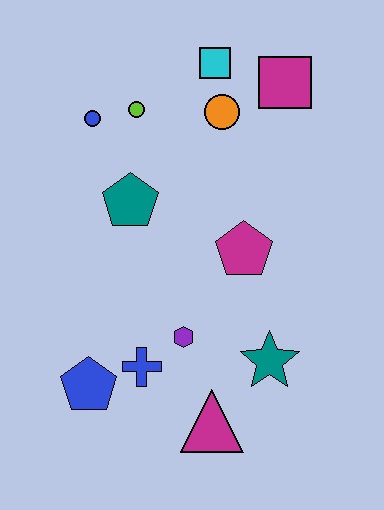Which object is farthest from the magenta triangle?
The cyan square is farthest from the magenta triangle.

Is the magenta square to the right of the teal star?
Yes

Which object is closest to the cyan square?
The orange circle is closest to the cyan square.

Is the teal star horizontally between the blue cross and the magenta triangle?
No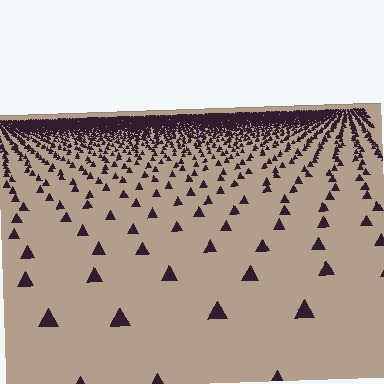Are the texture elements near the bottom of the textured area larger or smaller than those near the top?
Larger. Near the bottom, elements are closer to the viewer and appear at a bigger on-screen size.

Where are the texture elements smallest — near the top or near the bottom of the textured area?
Near the top.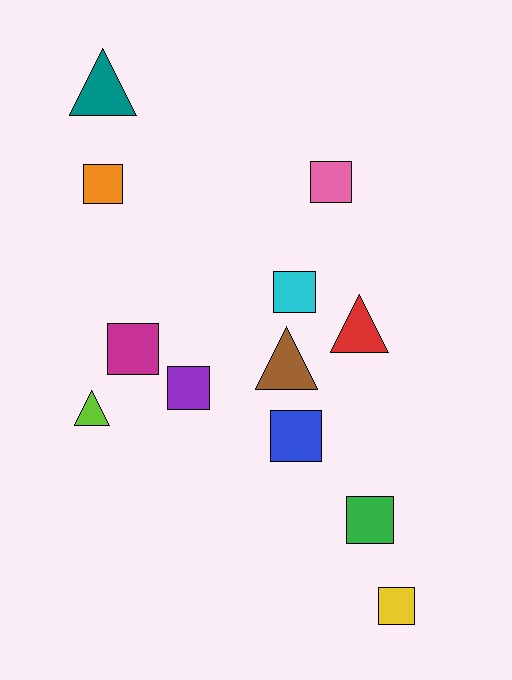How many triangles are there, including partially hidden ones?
There are 4 triangles.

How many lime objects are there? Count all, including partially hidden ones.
There is 1 lime object.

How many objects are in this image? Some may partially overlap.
There are 12 objects.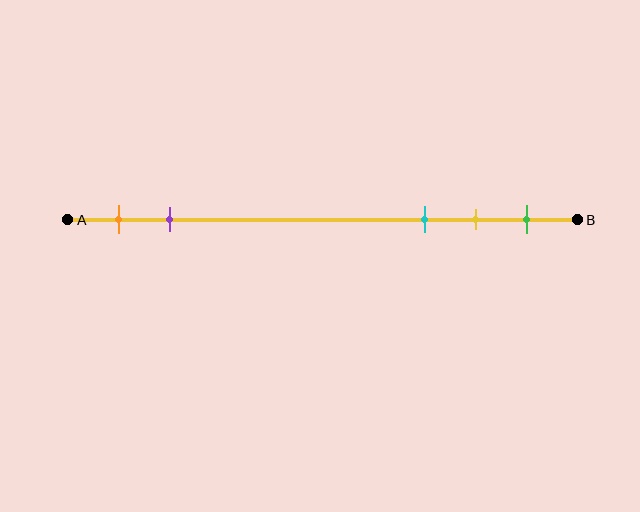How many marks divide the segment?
There are 5 marks dividing the segment.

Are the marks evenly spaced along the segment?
No, the marks are not evenly spaced.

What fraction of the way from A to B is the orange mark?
The orange mark is approximately 10% (0.1) of the way from A to B.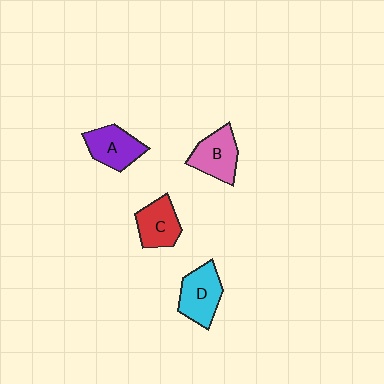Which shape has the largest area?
Shape D (cyan).